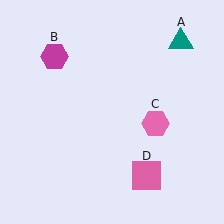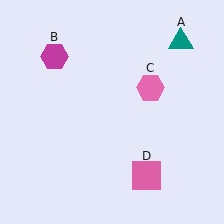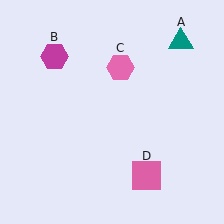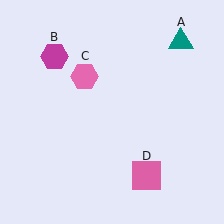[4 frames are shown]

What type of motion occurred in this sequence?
The pink hexagon (object C) rotated counterclockwise around the center of the scene.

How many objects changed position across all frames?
1 object changed position: pink hexagon (object C).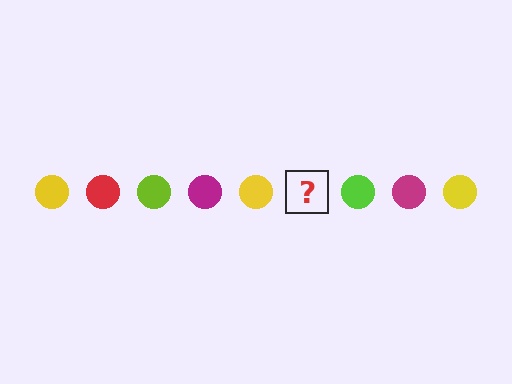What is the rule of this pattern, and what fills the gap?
The rule is that the pattern cycles through yellow, red, lime, magenta circles. The gap should be filled with a red circle.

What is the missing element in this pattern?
The missing element is a red circle.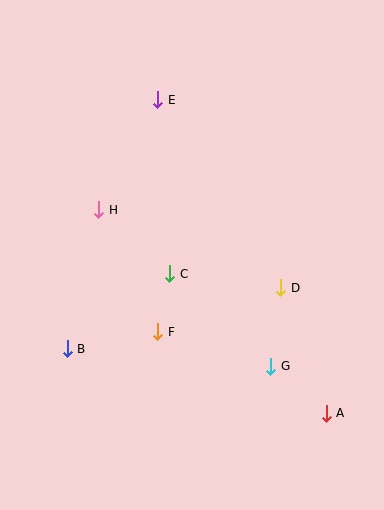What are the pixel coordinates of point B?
Point B is at (67, 349).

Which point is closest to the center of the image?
Point C at (170, 274) is closest to the center.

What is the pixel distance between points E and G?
The distance between E and G is 290 pixels.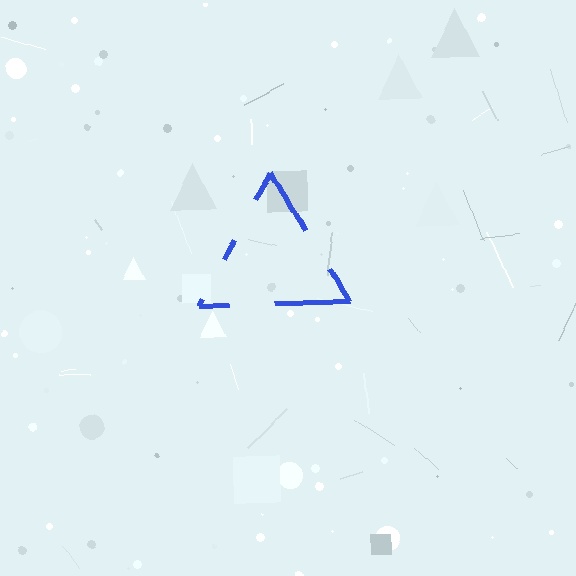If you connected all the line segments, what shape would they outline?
They would outline a triangle.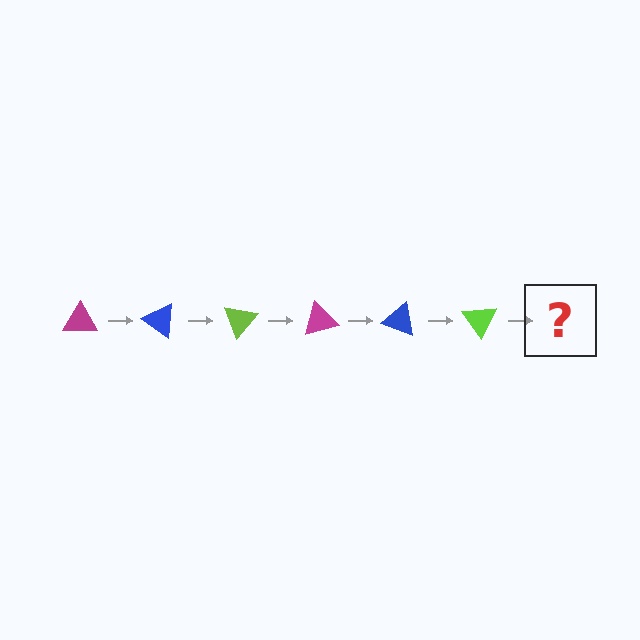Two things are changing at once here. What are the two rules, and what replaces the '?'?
The two rules are that it rotates 35 degrees each step and the color cycles through magenta, blue, and lime. The '?' should be a magenta triangle, rotated 210 degrees from the start.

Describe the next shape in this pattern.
It should be a magenta triangle, rotated 210 degrees from the start.